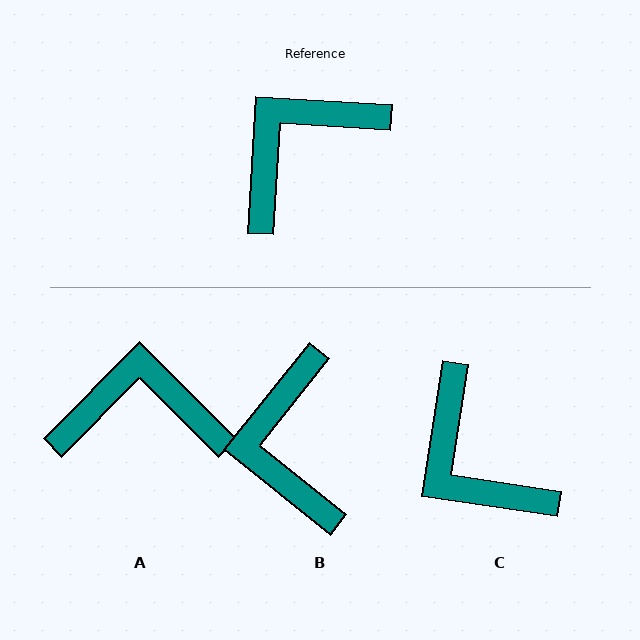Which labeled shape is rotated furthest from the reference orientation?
C, about 85 degrees away.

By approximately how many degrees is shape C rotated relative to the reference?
Approximately 85 degrees counter-clockwise.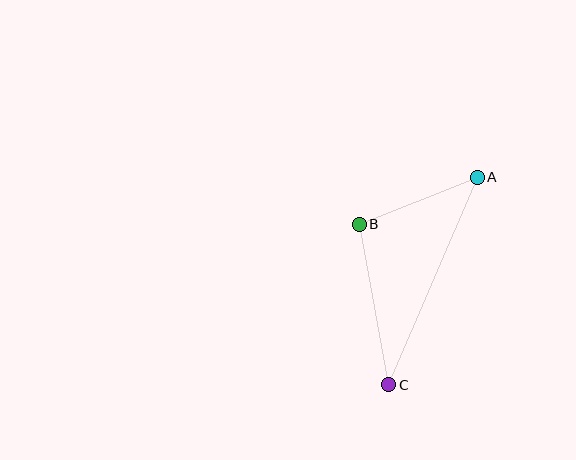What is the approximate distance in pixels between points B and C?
The distance between B and C is approximately 163 pixels.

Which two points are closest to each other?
Points A and B are closest to each other.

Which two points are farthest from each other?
Points A and C are farthest from each other.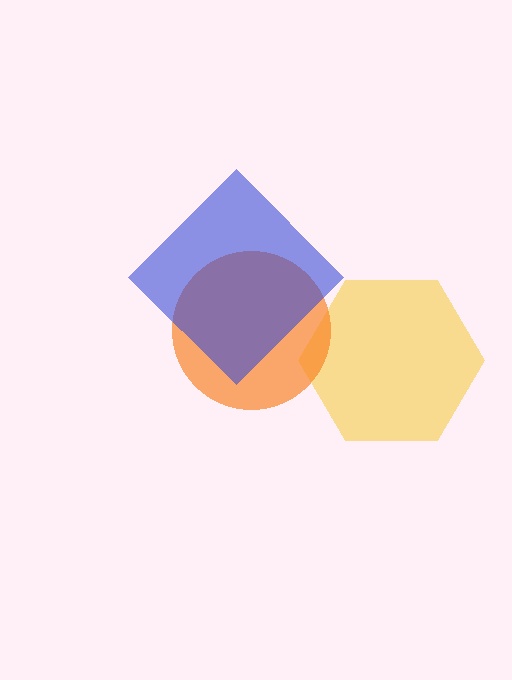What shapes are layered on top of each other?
The layered shapes are: a yellow hexagon, an orange circle, a blue diamond.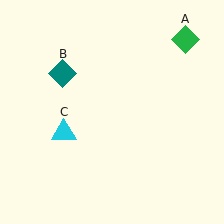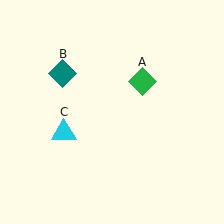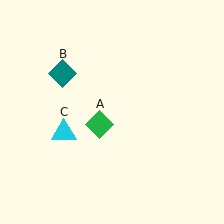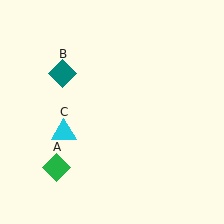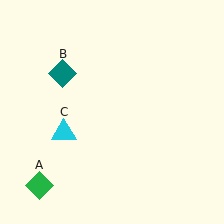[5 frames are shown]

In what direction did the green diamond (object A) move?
The green diamond (object A) moved down and to the left.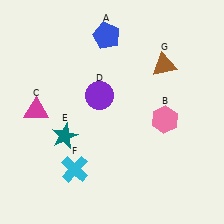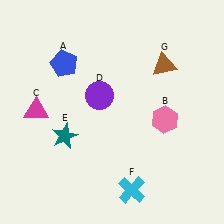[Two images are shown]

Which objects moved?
The objects that moved are: the blue pentagon (A), the cyan cross (F).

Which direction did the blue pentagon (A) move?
The blue pentagon (A) moved left.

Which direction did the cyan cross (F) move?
The cyan cross (F) moved right.